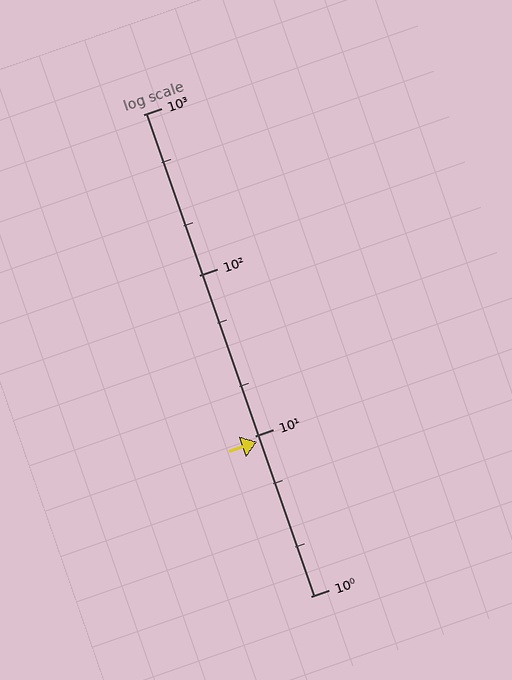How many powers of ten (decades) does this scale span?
The scale spans 3 decades, from 1 to 1000.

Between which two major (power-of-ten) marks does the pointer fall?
The pointer is between 1 and 10.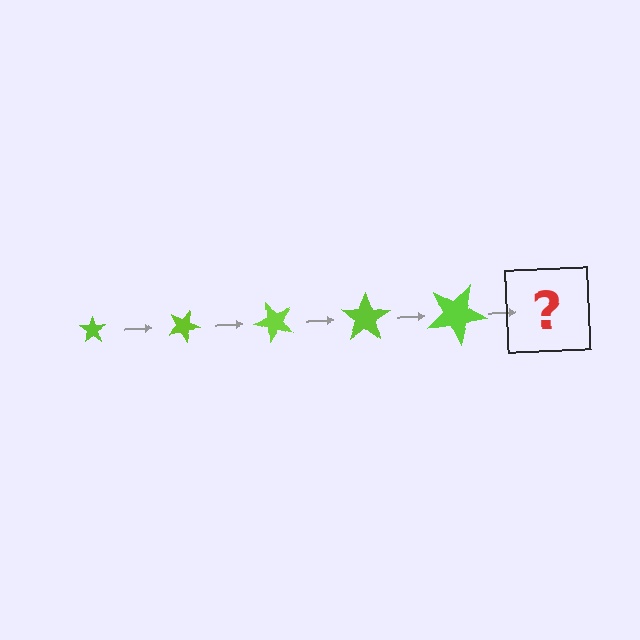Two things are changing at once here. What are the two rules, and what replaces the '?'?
The two rules are that the star grows larger each step and it rotates 25 degrees each step. The '?' should be a star, larger than the previous one and rotated 125 degrees from the start.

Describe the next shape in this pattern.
It should be a star, larger than the previous one and rotated 125 degrees from the start.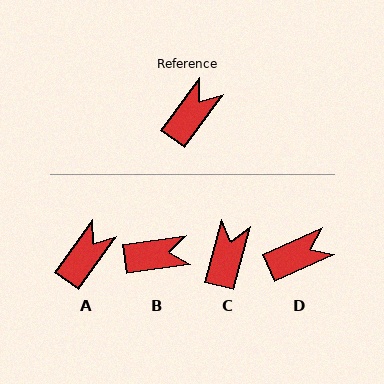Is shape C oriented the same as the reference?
No, it is off by about 20 degrees.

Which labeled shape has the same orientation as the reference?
A.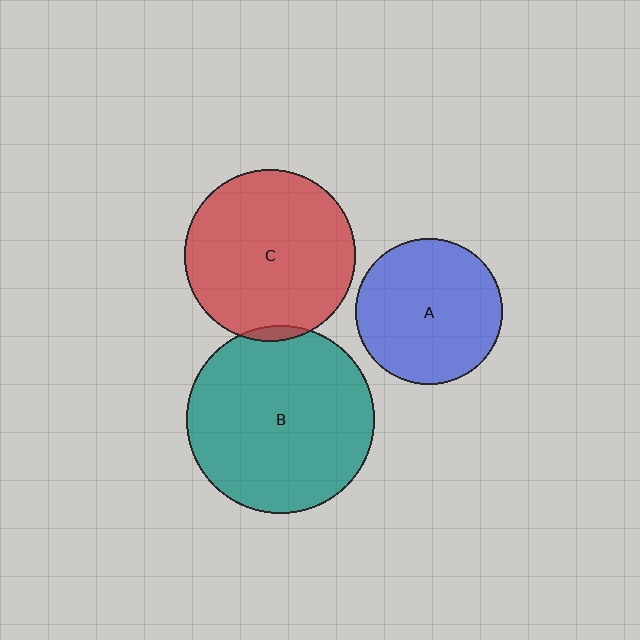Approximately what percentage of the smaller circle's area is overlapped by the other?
Approximately 5%.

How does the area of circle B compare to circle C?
Approximately 1.2 times.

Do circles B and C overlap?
Yes.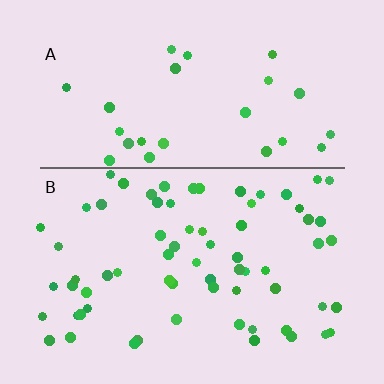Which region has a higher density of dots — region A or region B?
B (the bottom).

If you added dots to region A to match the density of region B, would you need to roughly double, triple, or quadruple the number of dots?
Approximately double.